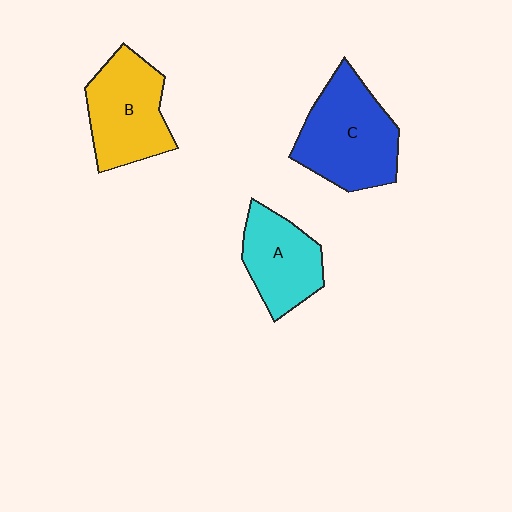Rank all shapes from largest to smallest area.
From largest to smallest: C (blue), B (yellow), A (cyan).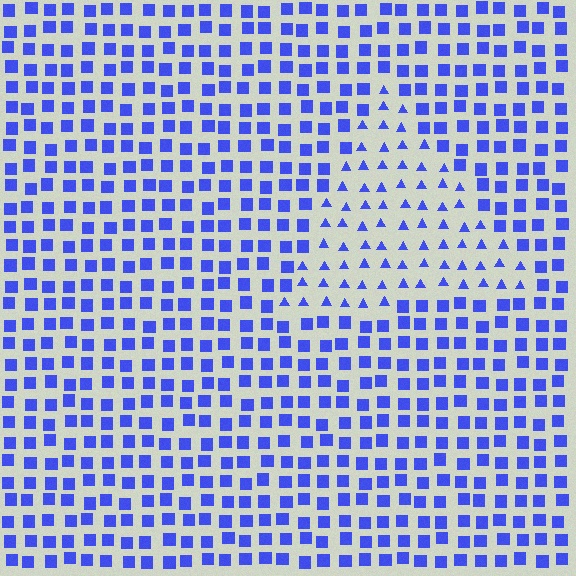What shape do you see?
I see a triangle.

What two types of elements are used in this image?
The image uses triangles inside the triangle region and squares outside it.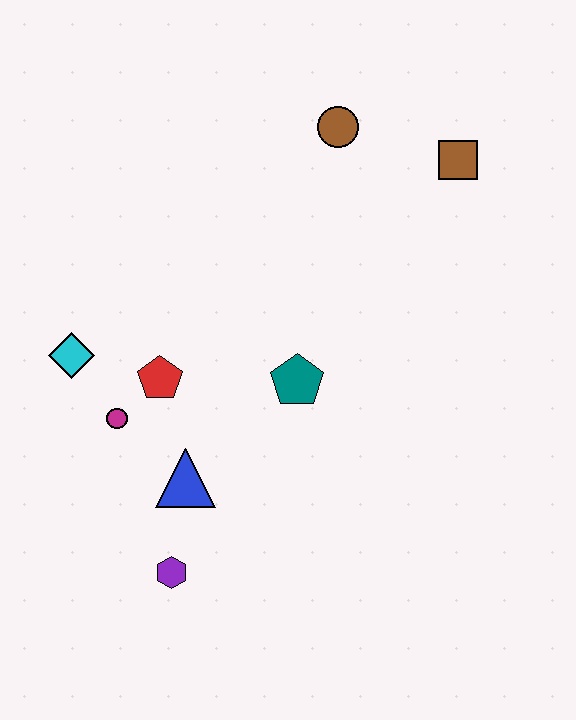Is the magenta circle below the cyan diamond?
Yes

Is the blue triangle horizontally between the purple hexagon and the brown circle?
Yes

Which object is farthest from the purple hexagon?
The brown square is farthest from the purple hexagon.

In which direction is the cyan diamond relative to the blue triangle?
The cyan diamond is above the blue triangle.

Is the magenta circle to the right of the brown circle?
No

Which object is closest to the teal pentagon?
The red pentagon is closest to the teal pentagon.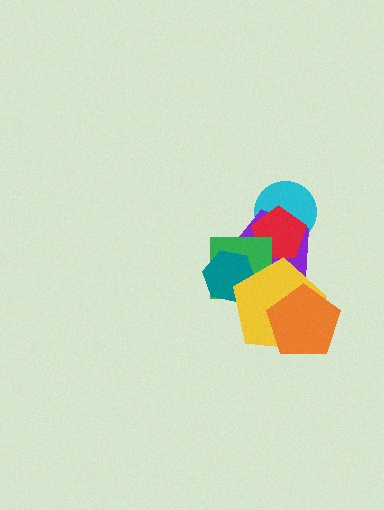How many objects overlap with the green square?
4 objects overlap with the green square.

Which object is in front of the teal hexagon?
The yellow pentagon is in front of the teal hexagon.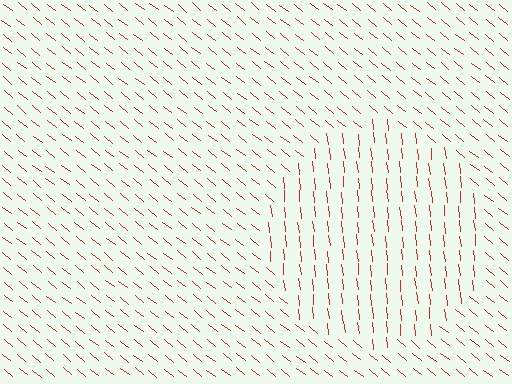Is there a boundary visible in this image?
Yes, there is a texture boundary formed by a change in line orientation.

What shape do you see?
I see a circle.